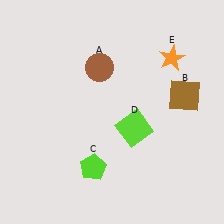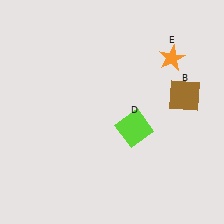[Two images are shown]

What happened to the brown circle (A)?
The brown circle (A) was removed in Image 2. It was in the top-left area of Image 1.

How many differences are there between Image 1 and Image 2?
There are 2 differences between the two images.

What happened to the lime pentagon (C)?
The lime pentagon (C) was removed in Image 2. It was in the bottom-left area of Image 1.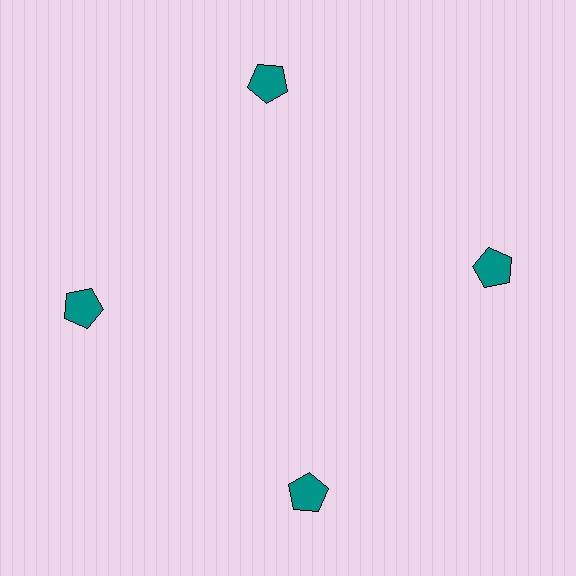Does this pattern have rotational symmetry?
Yes, this pattern has 4-fold rotational symmetry. It looks the same after rotating 90 degrees around the center.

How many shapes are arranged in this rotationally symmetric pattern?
There are 4 shapes, arranged in 4 groups of 1.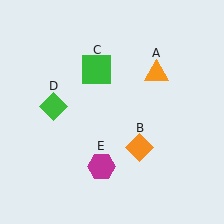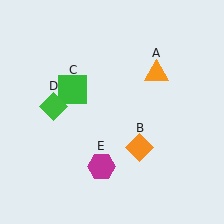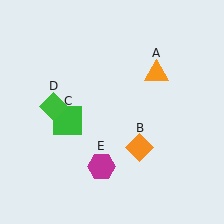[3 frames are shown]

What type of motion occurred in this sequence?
The green square (object C) rotated counterclockwise around the center of the scene.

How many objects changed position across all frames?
1 object changed position: green square (object C).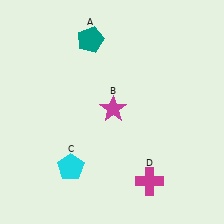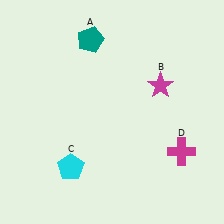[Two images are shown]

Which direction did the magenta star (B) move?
The magenta star (B) moved right.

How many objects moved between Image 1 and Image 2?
2 objects moved between the two images.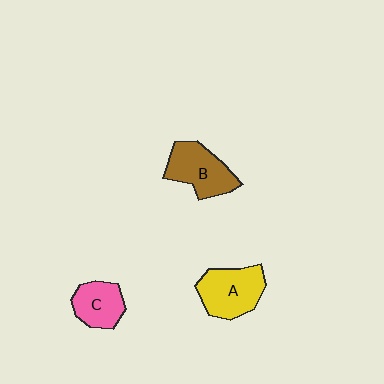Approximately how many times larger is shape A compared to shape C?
Approximately 1.4 times.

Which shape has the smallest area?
Shape C (pink).